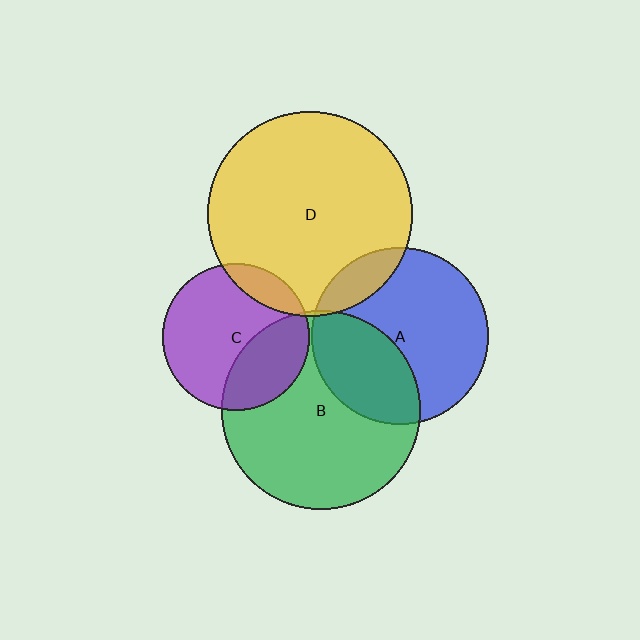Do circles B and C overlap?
Yes.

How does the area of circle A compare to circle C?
Approximately 1.5 times.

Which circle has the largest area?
Circle D (yellow).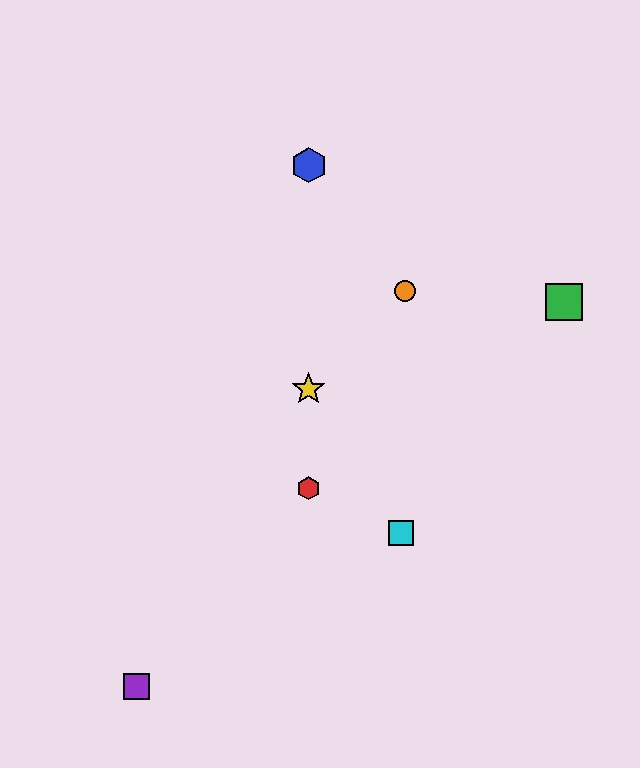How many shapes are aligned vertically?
3 shapes (the red hexagon, the blue hexagon, the yellow star) are aligned vertically.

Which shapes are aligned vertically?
The red hexagon, the blue hexagon, the yellow star are aligned vertically.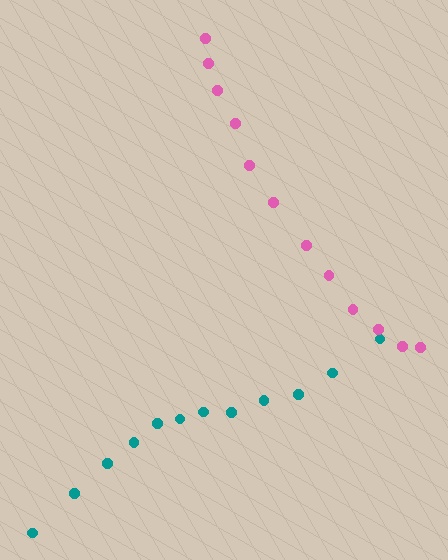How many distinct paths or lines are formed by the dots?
There are 2 distinct paths.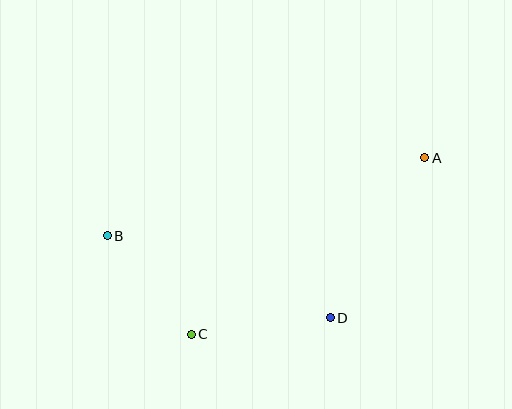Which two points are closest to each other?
Points B and C are closest to each other.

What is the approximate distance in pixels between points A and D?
The distance between A and D is approximately 186 pixels.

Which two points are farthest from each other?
Points A and B are farthest from each other.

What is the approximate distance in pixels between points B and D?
The distance between B and D is approximately 238 pixels.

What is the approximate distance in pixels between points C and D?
The distance between C and D is approximately 140 pixels.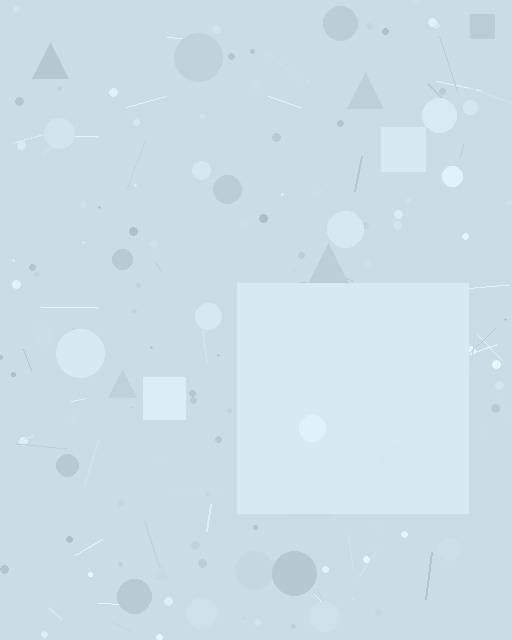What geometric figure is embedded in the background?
A square is embedded in the background.